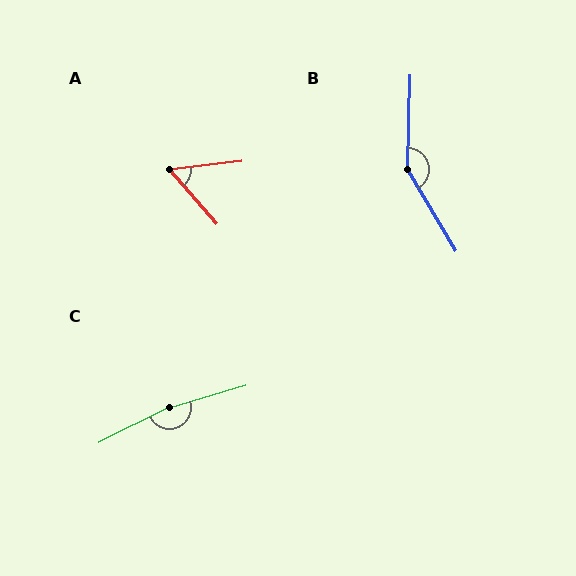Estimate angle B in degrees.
Approximately 148 degrees.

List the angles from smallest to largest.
A (56°), B (148°), C (170°).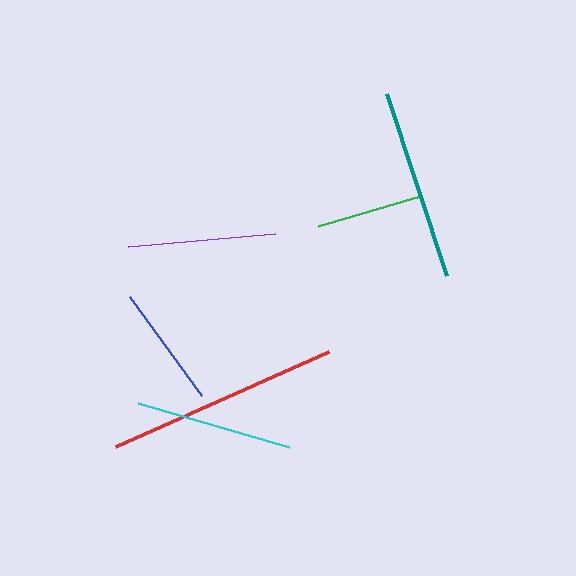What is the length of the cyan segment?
The cyan segment is approximately 157 pixels long.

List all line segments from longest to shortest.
From longest to shortest: red, teal, cyan, purple, blue, green.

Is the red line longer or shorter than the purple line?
The red line is longer than the purple line.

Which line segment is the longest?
The red line is the longest at approximately 234 pixels.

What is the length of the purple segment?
The purple segment is approximately 148 pixels long.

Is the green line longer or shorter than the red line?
The red line is longer than the green line.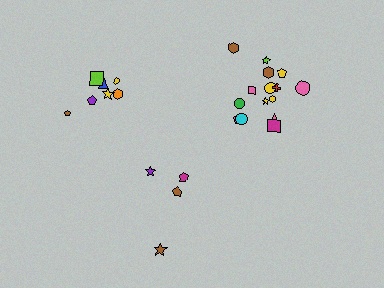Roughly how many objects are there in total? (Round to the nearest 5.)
Roughly 25 objects in total.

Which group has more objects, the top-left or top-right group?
The top-right group.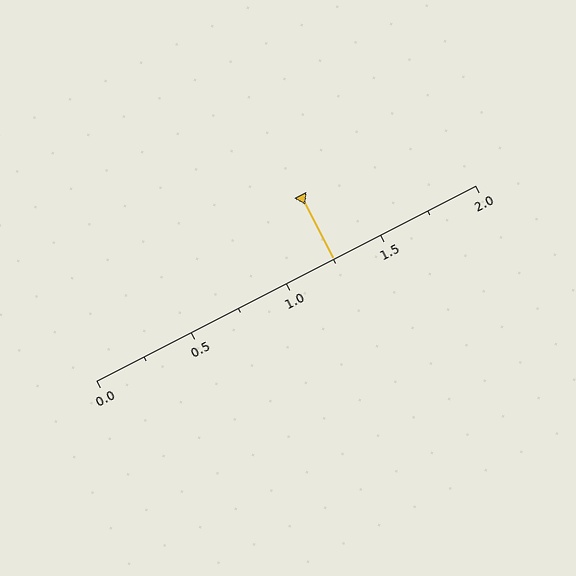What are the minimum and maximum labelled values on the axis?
The axis runs from 0.0 to 2.0.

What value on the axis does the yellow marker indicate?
The marker indicates approximately 1.25.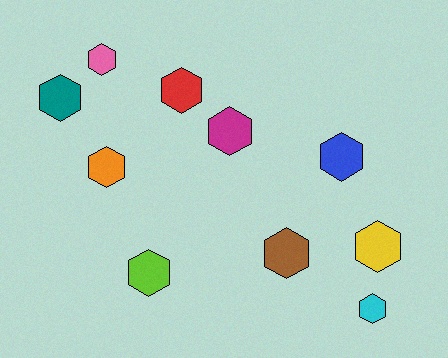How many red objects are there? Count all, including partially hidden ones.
There is 1 red object.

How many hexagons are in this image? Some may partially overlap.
There are 10 hexagons.